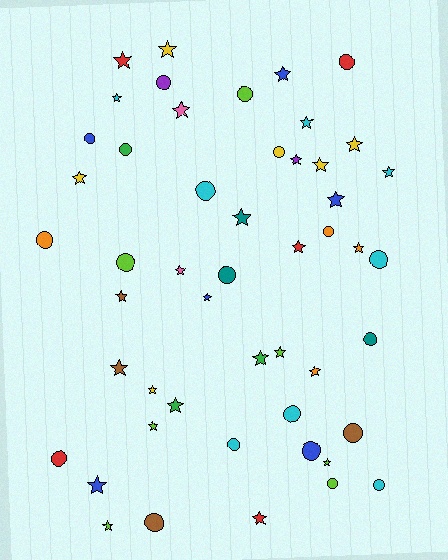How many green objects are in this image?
There are 3 green objects.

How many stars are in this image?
There are 29 stars.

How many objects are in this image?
There are 50 objects.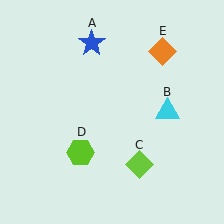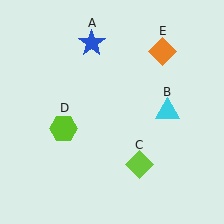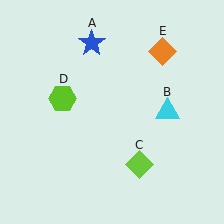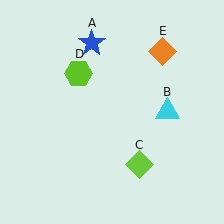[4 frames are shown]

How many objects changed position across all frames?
1 object changed position: lime hexagon (object D).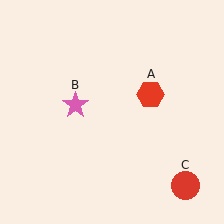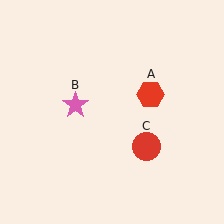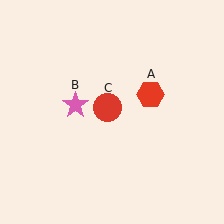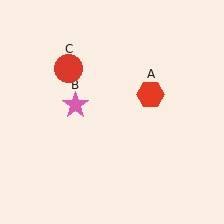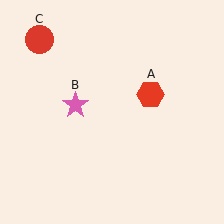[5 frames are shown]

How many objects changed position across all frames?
1 object changed position: red circle (object C).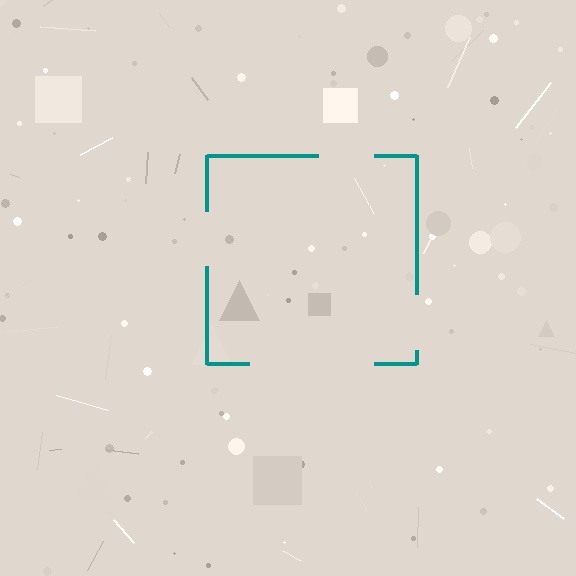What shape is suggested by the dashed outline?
The dashed outline suggests a square.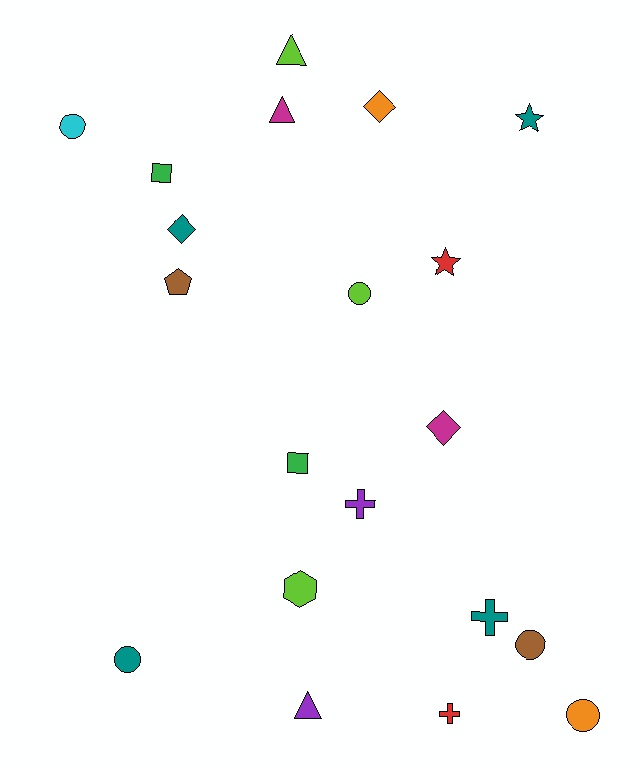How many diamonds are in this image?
There are 3 diamonds.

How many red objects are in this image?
There are 2 red objects.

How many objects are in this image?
There are 20 objects.